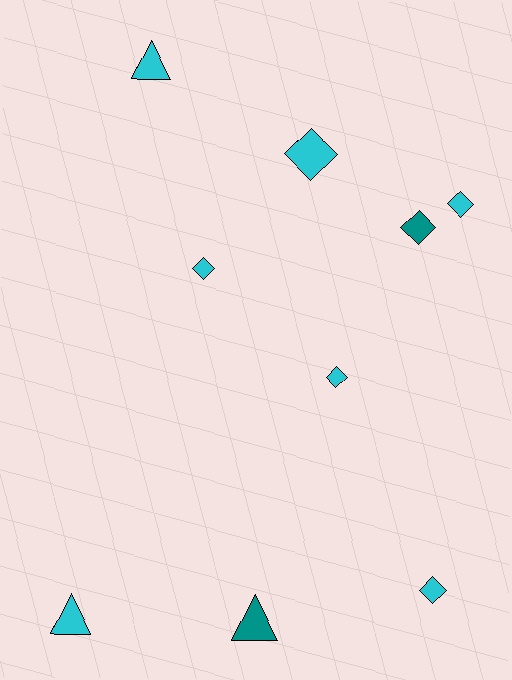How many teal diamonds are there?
There is 1 teal diamond.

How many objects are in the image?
There are 9 objects.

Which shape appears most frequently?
Diamond, with 6 objects.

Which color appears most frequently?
Cyan, with 7 objects.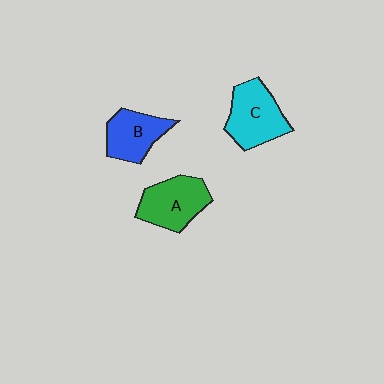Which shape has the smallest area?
Shape B (blue).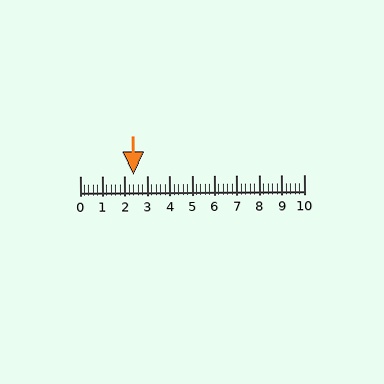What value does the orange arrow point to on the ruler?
The orange arrow points to approximately 2.4.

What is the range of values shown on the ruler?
The ruler shows values from 0 to 10.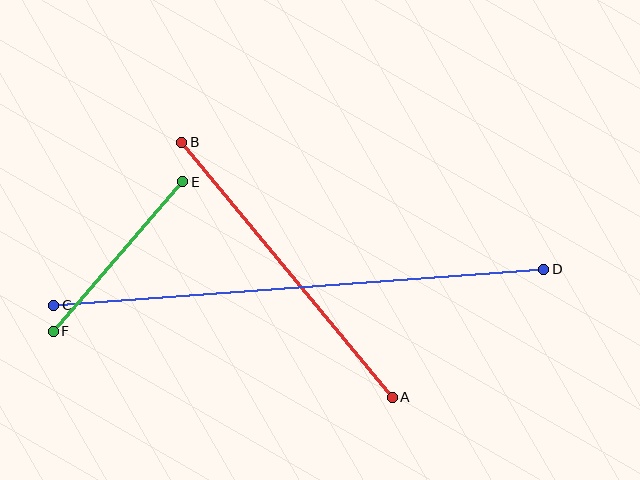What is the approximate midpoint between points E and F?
The midpoint is at approximately (118, 257) pixels.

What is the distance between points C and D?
The distance is approximately 491 pixels.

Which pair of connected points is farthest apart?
Points C and D are farthest apart.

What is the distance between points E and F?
The distance is approximately 198 pixels.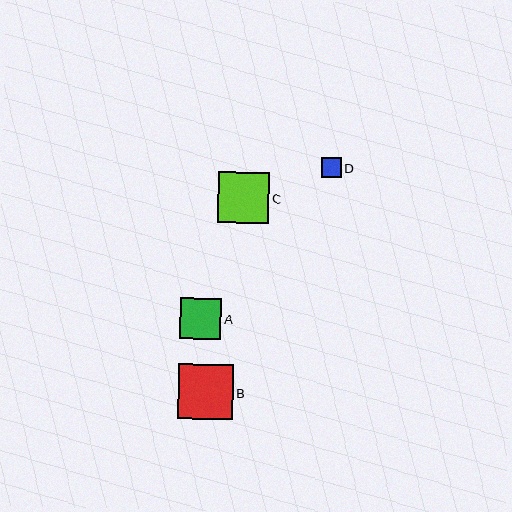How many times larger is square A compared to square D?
Square A is approximately 2.1 times the size of square D.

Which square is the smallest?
Square D is the smallest with a size of approximately 20 pixels.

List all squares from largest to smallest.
From largest to smallest: B, C, A, D.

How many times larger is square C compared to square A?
Square C is approximately 1.2 times the size of square A.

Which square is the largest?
Square B is the largest with a size of approximately 55 pixels.